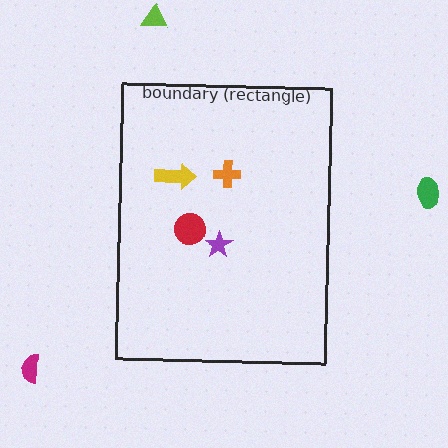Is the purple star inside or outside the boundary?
Inside.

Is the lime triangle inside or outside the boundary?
Outside.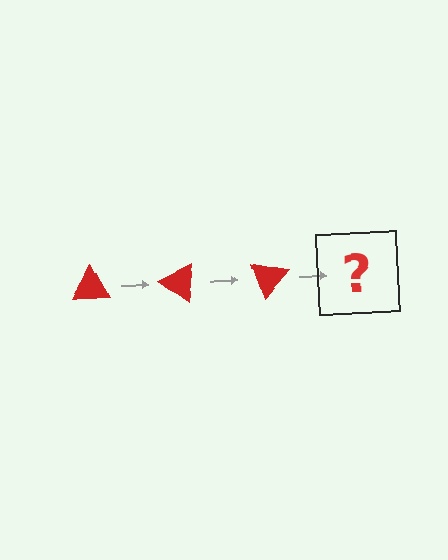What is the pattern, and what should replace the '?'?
The pattern is that the triangle rotates 35 degrees each step. The '?' should be a red triangle rotated 105 degrees.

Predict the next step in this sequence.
The next step is a red triangle rotated 105 degrees.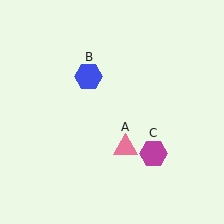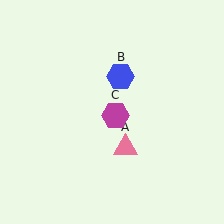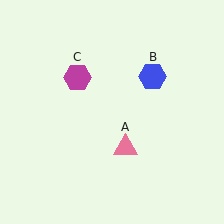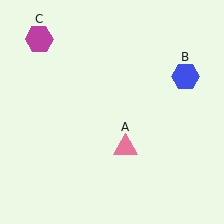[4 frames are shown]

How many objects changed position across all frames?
2 objects changed position: blue hexagon (object B), magenta hexagon (object C).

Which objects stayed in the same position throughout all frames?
Pink triangle (object A) remained stationary.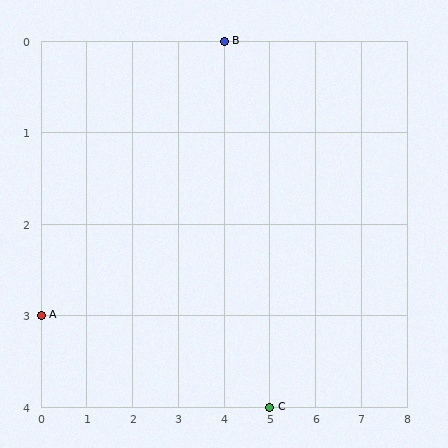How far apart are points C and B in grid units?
Points C and B are 1 column and 4 rows apart (about 4.1 grid units diagonally).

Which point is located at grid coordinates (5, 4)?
Point C is at (5, 4).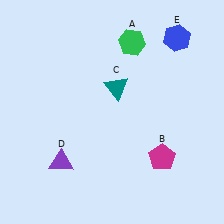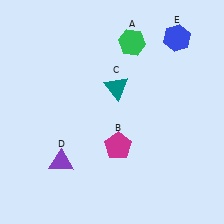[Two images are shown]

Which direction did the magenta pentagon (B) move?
The magenta pentagon (B) moved left.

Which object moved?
The magenta pentagon (B) moved left.